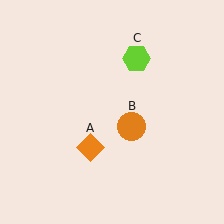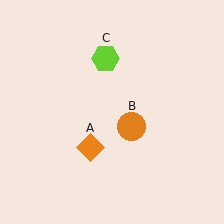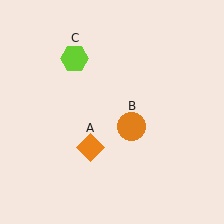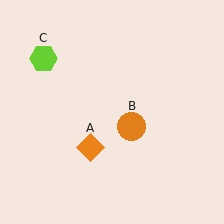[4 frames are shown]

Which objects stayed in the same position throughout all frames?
Orange diamond (object A) and orange circle (object B) remained stationary.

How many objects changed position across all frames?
1 object changed position: lime hexagon (object C).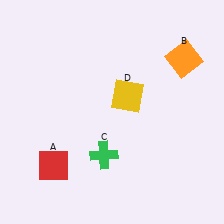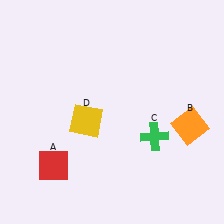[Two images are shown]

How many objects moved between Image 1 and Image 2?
3 objects moved between the two images.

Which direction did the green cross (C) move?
The green cross (C) moved right.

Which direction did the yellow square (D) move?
The yellow square (D) moved left.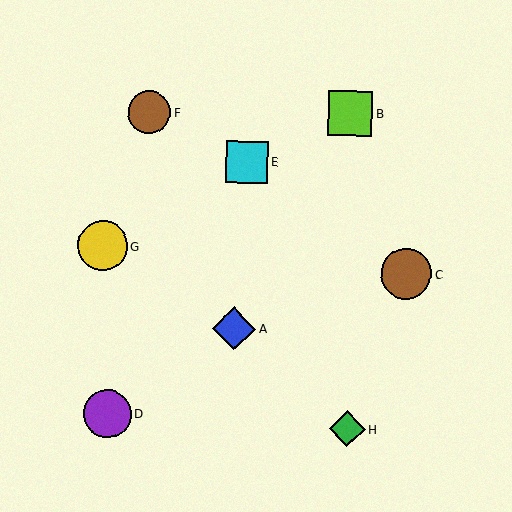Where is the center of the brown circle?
The center of the brown circle is at (149, 112).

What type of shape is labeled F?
Shape F is a brown circle.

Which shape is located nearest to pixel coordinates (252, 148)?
The cyan square (labeled E) at (247, 162) is nearest to that location.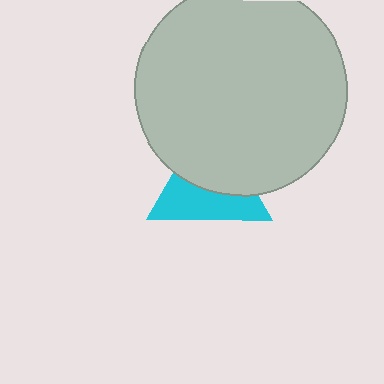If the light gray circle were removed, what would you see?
You would see the complete cyan triangle.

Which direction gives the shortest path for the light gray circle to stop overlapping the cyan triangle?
Moving up gives the shortest separation.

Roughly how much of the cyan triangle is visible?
About half of it is visible (roughly 48%).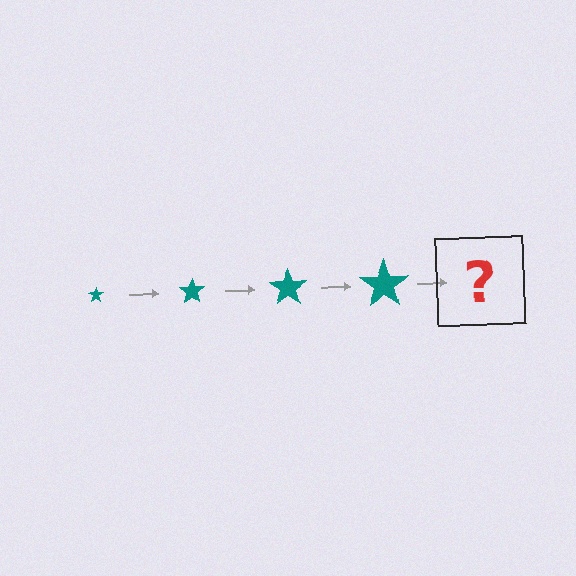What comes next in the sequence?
The next element should be a teal star, larger than the previous one.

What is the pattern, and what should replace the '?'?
The pattern is that the star gets progressively larger each step. The '?' should be a teal star, larger than the previous one.